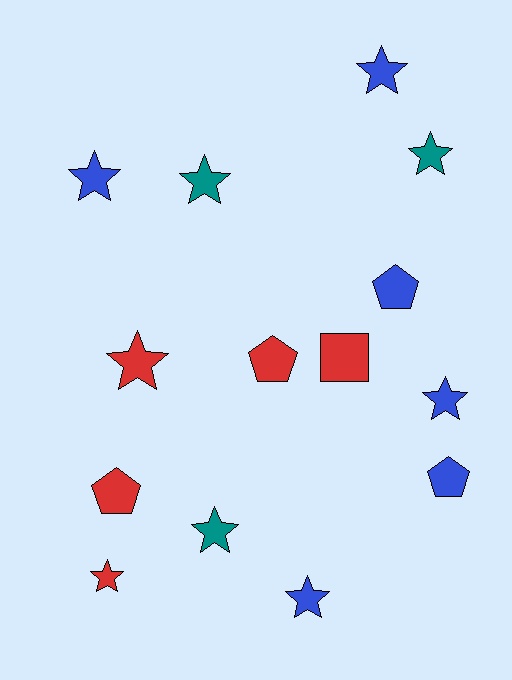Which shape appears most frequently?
Star, with 9 objects.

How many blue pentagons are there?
There are 2 blue pentagons.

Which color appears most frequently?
Blue, with 6 objects.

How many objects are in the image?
There are 14 objects.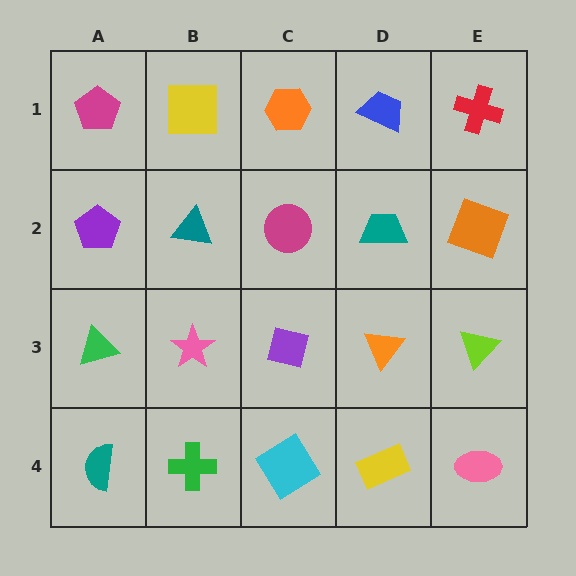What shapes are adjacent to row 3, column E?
An orange square (row 2, column E), a pink ellipse (row 4, column E), an orange triangle (row 3, column D).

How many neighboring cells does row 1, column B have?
3.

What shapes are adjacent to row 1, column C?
A magenta circle (row 2, column C), a yellow square (row 1, column B), a blue trapezoid (row 1, column D).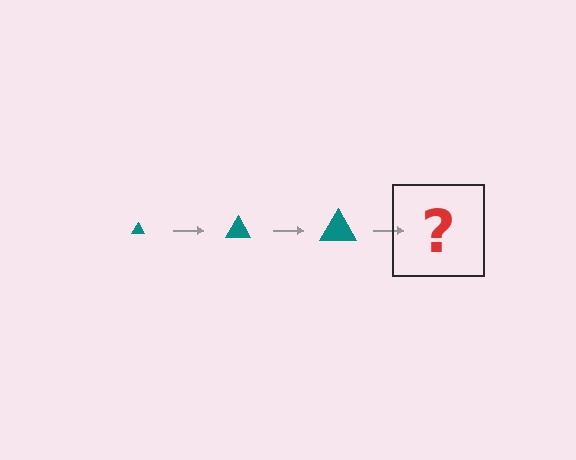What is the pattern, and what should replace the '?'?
The pattern is that the triangle gets progressively larger each step. The '?' should be a teal triangle, larger than the previous one.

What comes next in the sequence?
The next element should be a teal triangle, larger than the previous one.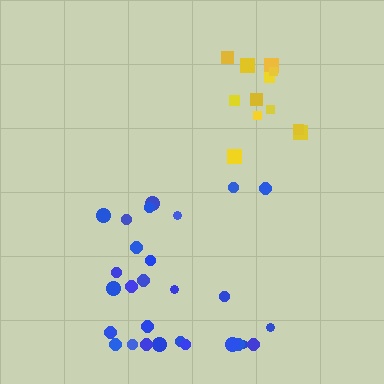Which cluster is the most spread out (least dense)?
Blue.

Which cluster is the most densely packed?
Yellow.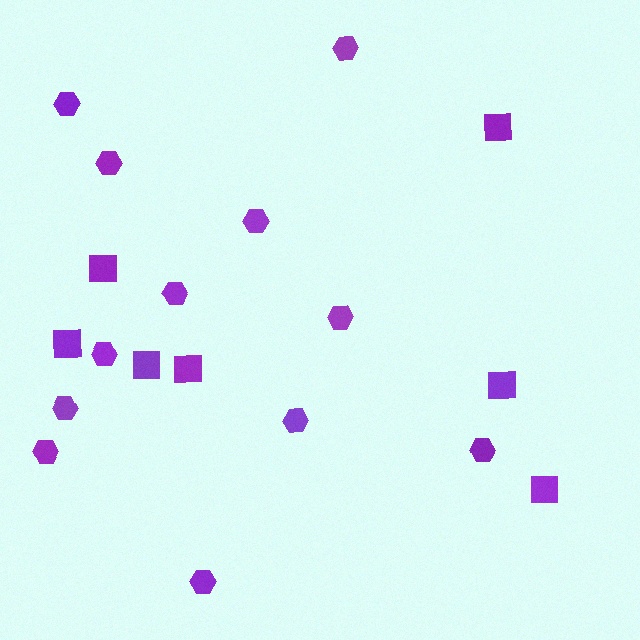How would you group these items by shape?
There are 2 groups: one group of hexagons (12) and one group of squares (7).